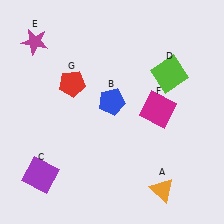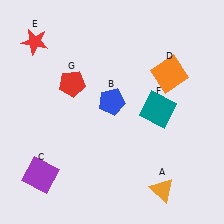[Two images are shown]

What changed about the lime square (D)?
In Image 1, D is lime. In Image 2, it changed to orange.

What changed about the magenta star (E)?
In Image 1, E is magenta. In Image 2, it changed to red.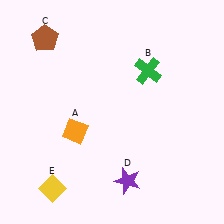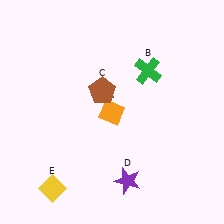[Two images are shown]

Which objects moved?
The objects that moved are: the orange diamond (A), the brown pentagon (C).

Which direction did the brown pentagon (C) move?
The brown pentagon (C) moved right.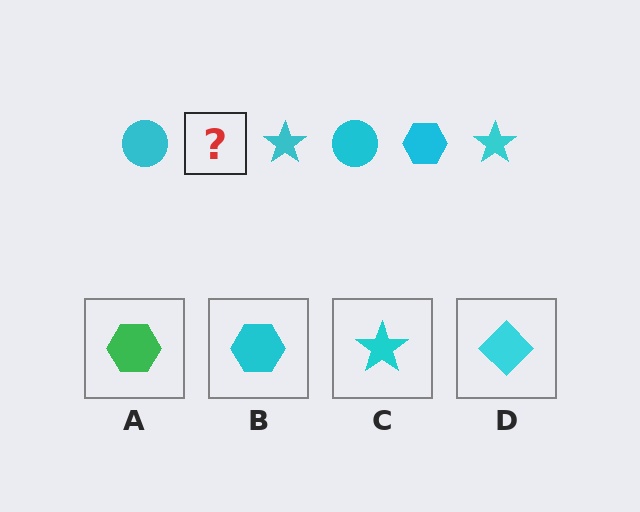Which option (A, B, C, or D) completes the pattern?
B.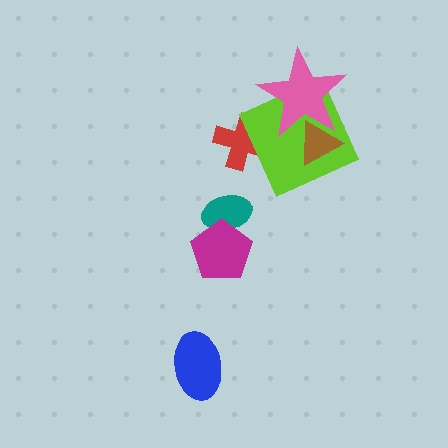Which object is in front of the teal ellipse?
The magenta pentagon is in front of the teal ellipse.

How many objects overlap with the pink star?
2 objects overlap with the pink star.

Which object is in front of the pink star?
The brown triangle is in front of the pink star.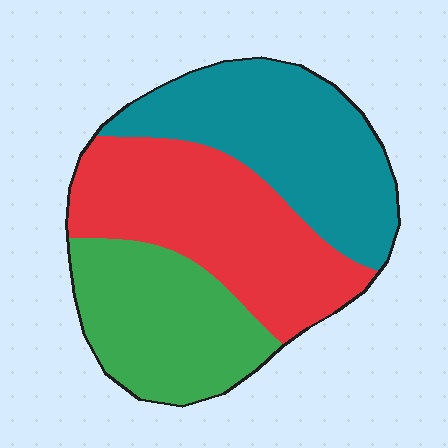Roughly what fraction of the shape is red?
Red covers about 35% of the shape.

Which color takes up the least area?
Green, at roughly 30%.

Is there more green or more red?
Red.